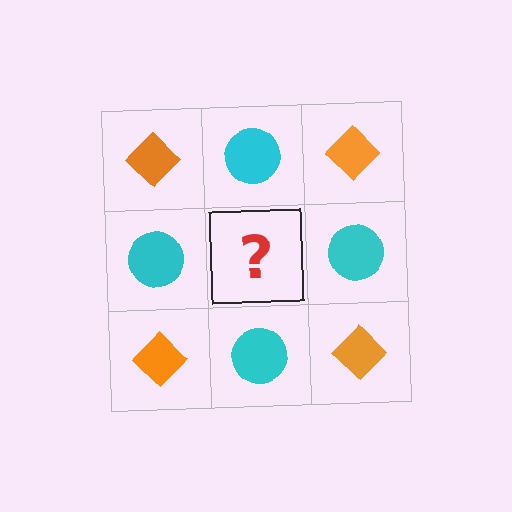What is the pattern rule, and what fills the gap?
The rule is that it alternates orange diamond and cyan circle in a checkerboard pattern. The gap should be filled with an orange diamond.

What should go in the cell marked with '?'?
The missing cell should contain an orange diamond.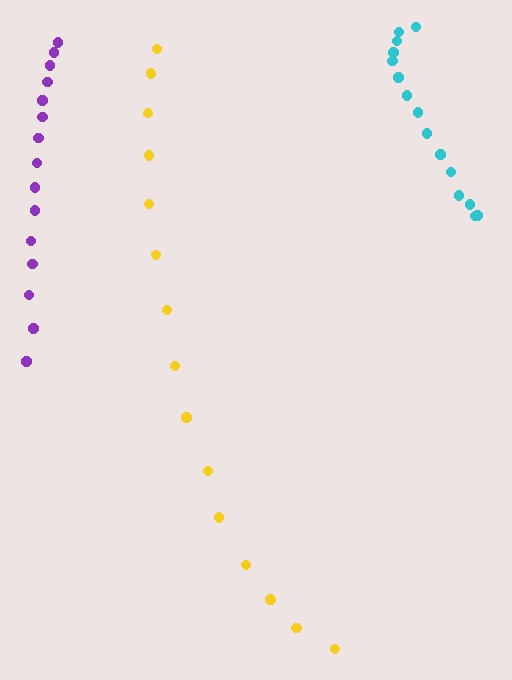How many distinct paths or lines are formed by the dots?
There are 3 distinct paths.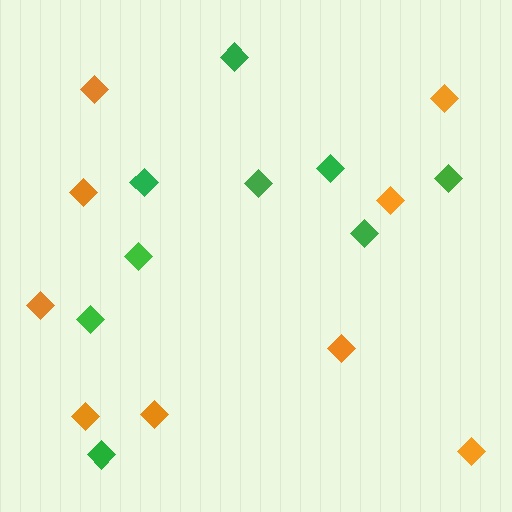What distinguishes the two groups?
There are 2 groups: one group of orange diamonds (9) and one group of green diamonds (9).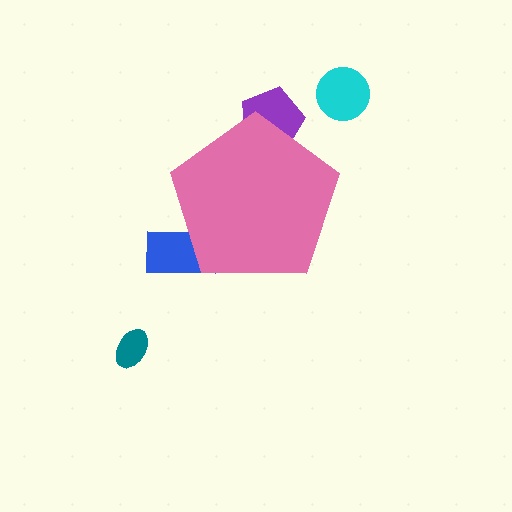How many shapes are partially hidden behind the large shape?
2 shapes are partially hidden.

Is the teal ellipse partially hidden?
No, the teal ellipse is fully visible.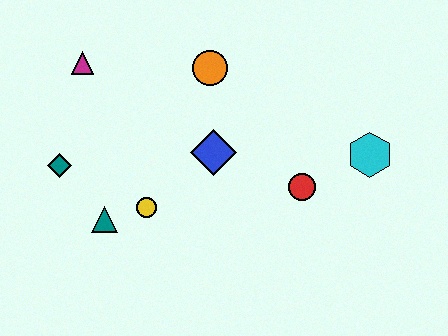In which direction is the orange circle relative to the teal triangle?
The orange circle is above the teal triangle.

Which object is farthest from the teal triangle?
The cyan hexagon is farthest from the teal triangle.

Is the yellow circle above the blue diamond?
No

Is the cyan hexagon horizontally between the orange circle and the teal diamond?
No